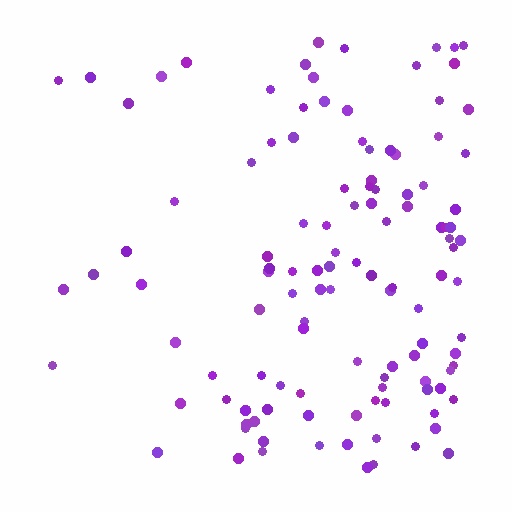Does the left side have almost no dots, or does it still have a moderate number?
Still a moderate number, just noticeably fewer than the right.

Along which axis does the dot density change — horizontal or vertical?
Horizontal.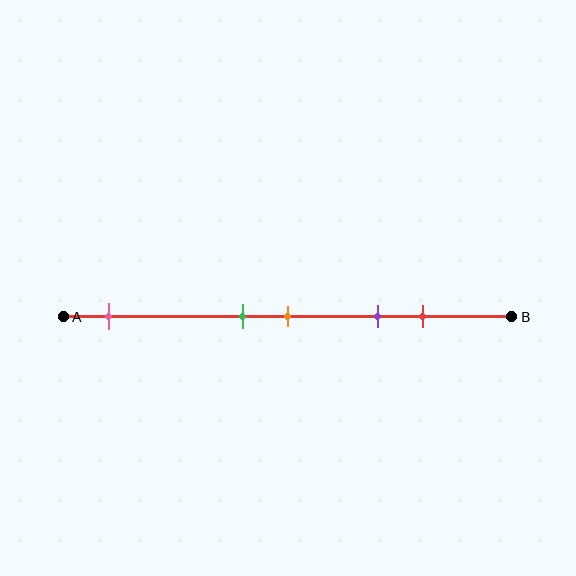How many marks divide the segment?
There are 5 marks dividing the segment.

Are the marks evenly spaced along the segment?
No, the marks are not evenly spaced.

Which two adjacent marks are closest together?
The green and orange marks are the closest adjacent pair.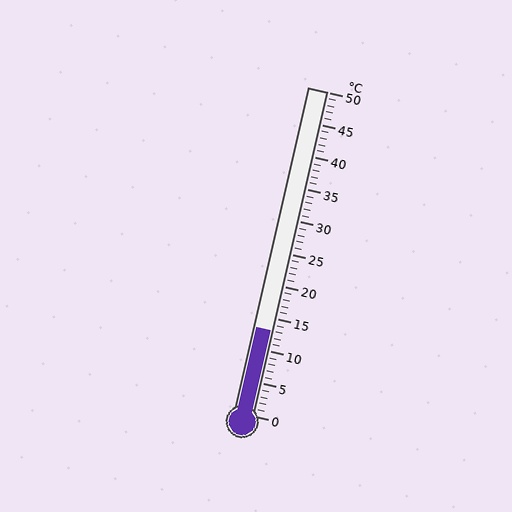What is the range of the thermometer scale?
The thermometer scale ranges from 0°C to 50°C.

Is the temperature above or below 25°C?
The temperature is below 25°C.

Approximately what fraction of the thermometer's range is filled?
The thermometer is filled to approximately 25% of its range.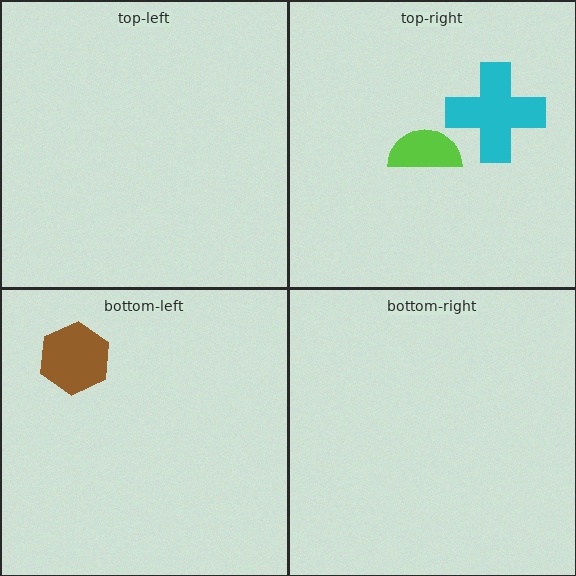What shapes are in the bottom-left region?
The brown hexagon.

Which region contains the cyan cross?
The top-right region.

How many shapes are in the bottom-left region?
1.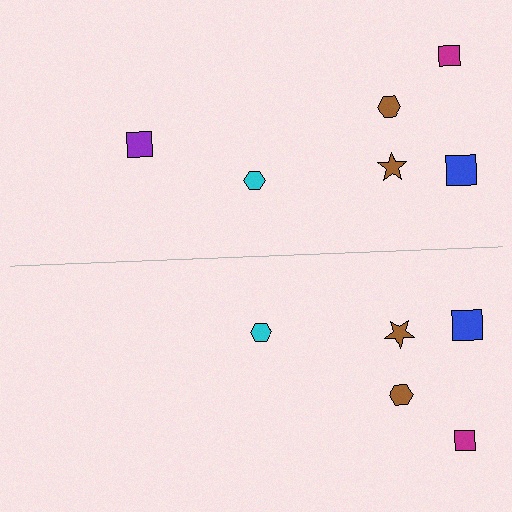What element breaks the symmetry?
A purple square is missing from the bottom side.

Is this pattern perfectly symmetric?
No, the pattern is not perfectly symmetric. A purple square is missing from the bottom side.